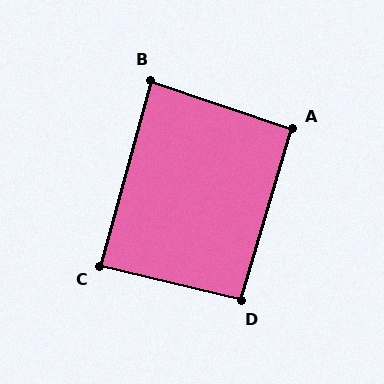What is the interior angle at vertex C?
Approximately 88 degrees (approximately right).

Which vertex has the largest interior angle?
D, at approximately 93 degrees.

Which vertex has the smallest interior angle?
B, at approximately 87 degrees.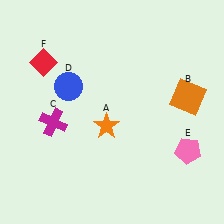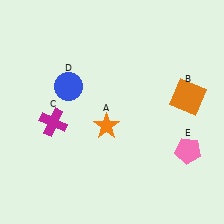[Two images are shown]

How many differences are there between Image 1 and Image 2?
There is 1 difference between the two images.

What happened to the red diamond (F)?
The red diamond (F) was removed in Image 2. It was in the top-left area of Image 1.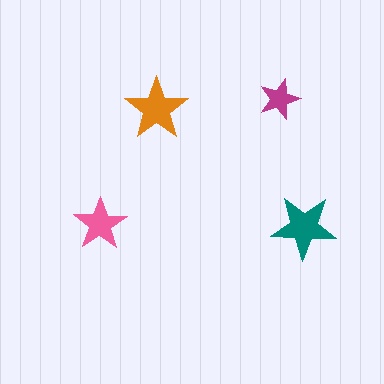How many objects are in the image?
There are 4 objects in the image.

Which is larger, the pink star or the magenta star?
The pink one.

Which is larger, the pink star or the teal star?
The teal one.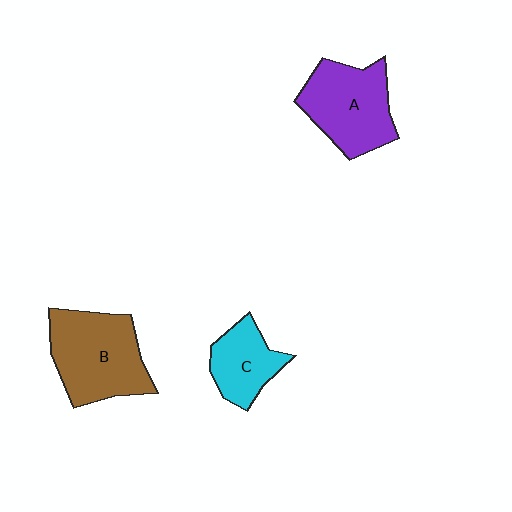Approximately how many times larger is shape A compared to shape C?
Approximately 1.5 times.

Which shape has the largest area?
Shape B (brown).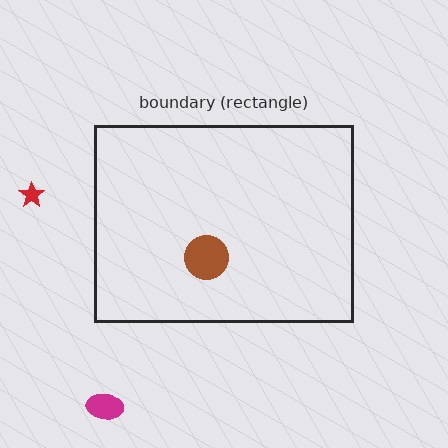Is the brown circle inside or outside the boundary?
Inside.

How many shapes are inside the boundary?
1 inside, 2 outside.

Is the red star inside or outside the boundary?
Outside.